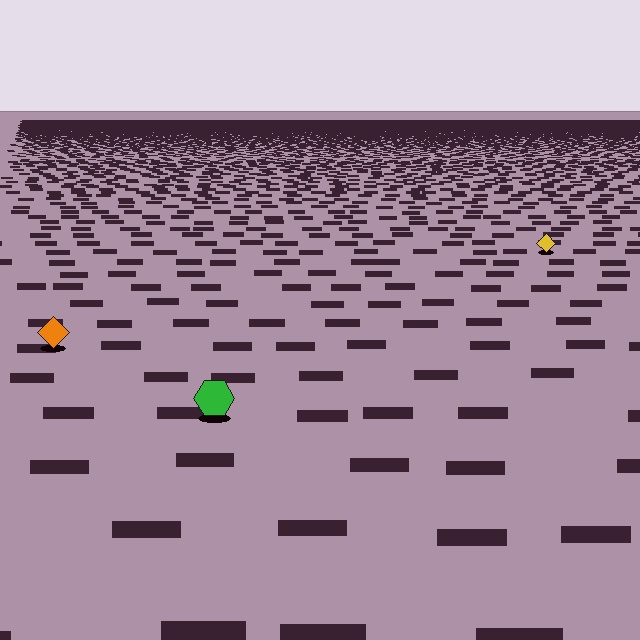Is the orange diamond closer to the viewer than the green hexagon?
No. The green hexagon is closer — you can tell from the texture gradient: the ground texture is coarser near it.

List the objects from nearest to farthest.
From nearest to farthest: the green hexagon, the orange diamond, the yellow diamond.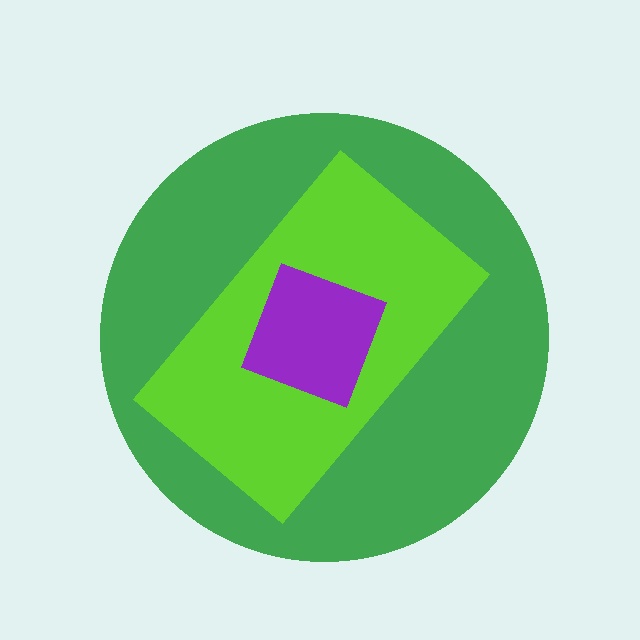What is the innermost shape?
The purple diamond.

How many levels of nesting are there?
3.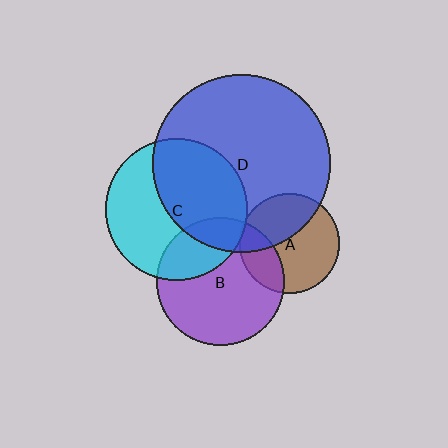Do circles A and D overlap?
Yes.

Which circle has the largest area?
Circle D (blue).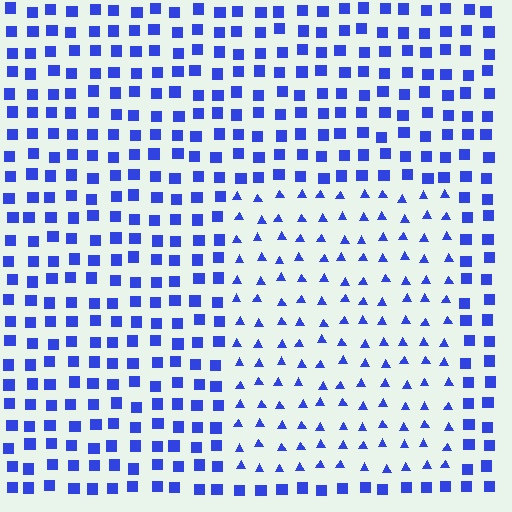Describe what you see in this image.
The image is filled with small blue elements arranged in a uniform grid. A rectangle-shaped region contains triangles, while the surrounding area contains squares. The boundary is defined purely by the change in element shape.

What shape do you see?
I see a rectangle.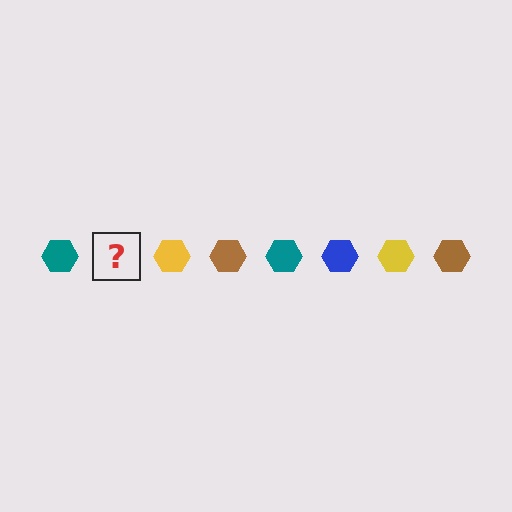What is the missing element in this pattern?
The missing element is a blue hexagon.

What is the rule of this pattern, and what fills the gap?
The rule is that the pattern cycles through teal, blue, yellow, brown hexagons. The gap should be filled with a blue hexagon.